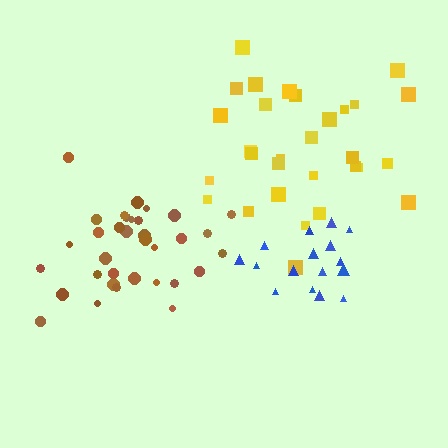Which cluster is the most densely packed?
Blue.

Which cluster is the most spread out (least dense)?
Yellow.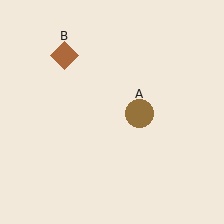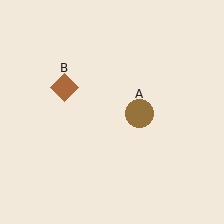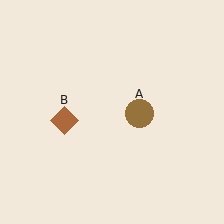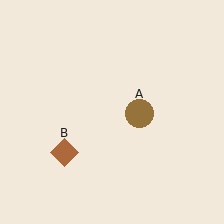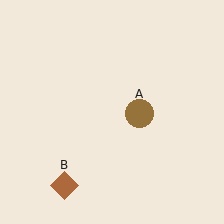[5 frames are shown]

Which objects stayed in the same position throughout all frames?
Brown circle (object A) remained stationary.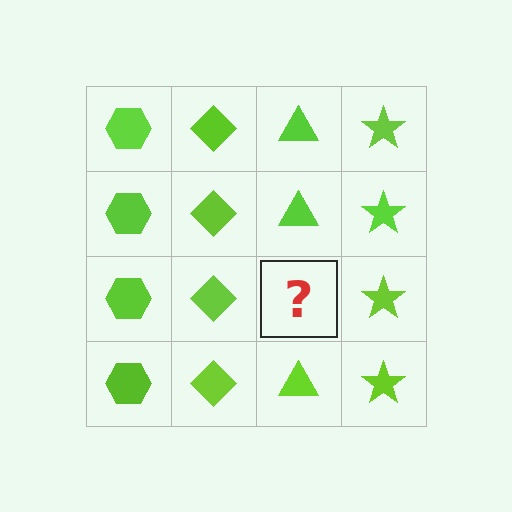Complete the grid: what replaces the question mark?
The question mark should be replaced with a lime triangle.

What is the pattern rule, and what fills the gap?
The rule is that each column has a consistent shape. The gap should be filled with a lime triangle.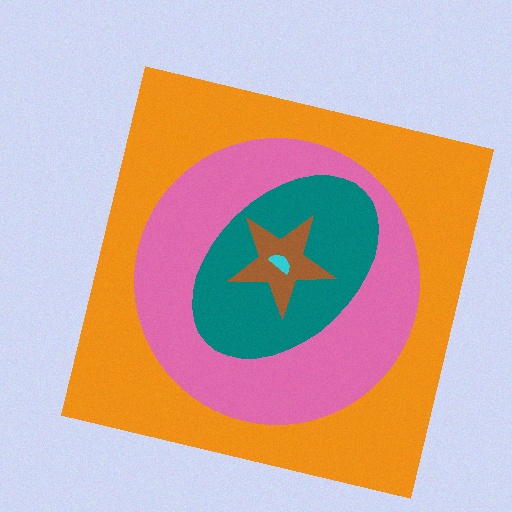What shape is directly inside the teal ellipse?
The brown star.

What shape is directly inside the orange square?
The pink circle.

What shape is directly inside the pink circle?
The teal ellipse.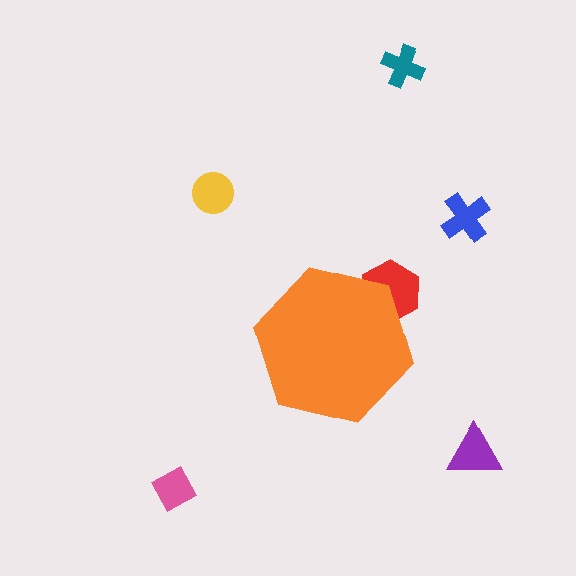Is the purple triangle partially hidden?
No, the purple triangle is fully visible.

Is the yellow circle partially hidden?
No, the yellow circle is fully visible.